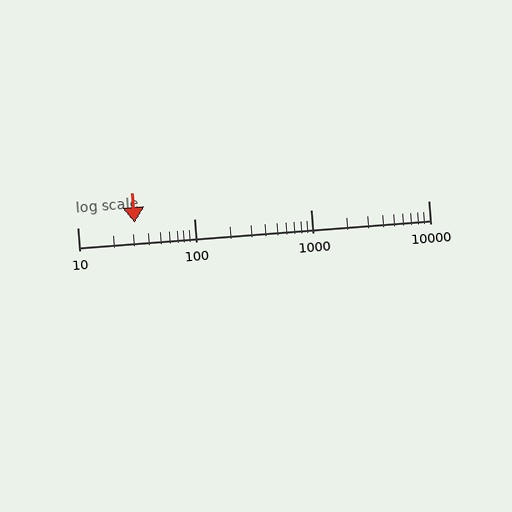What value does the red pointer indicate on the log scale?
The pointer indicates approximately 31.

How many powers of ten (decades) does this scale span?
The scale spans 3 decades, from 10 to 10000.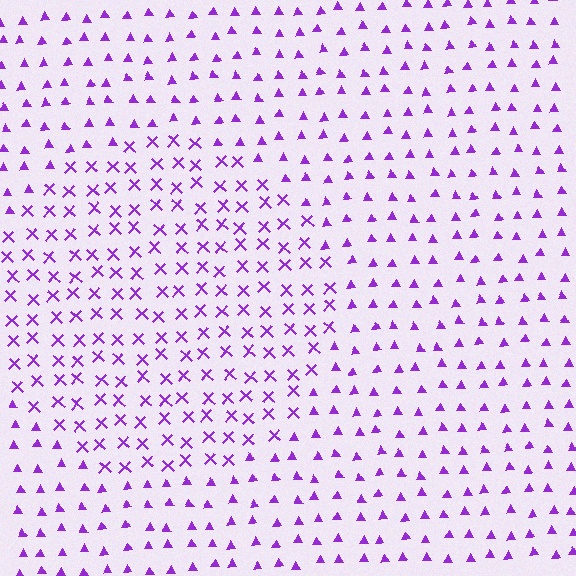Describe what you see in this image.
The image is filled with small purple elements arranged in a uniform grid. A circle-shaped region contains X marks, while the surrounding area contains triangles. The boundary is defined purely by the change in element shape.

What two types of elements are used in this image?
The image uses X marks inside the circle region and triangles outside it.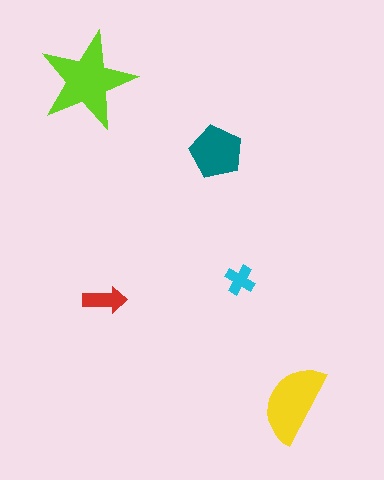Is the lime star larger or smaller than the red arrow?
Larger.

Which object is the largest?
The lime star.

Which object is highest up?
The lime star is topmost.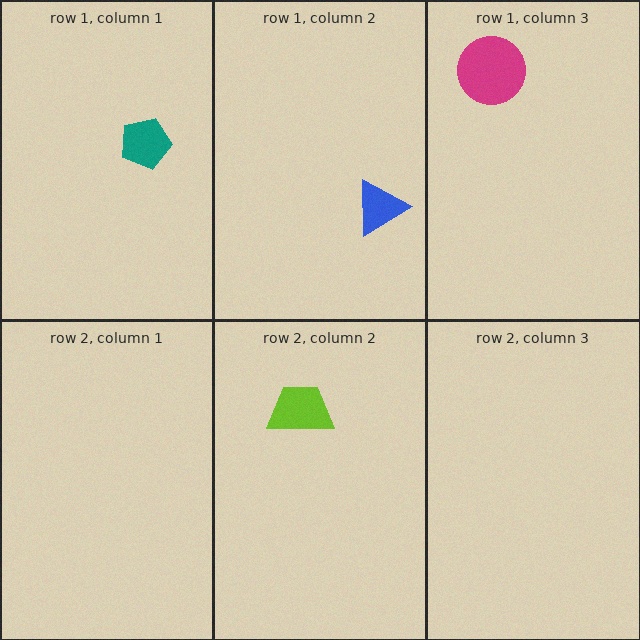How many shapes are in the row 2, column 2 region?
1.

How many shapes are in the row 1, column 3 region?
1.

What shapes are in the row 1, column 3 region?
The magenta circle.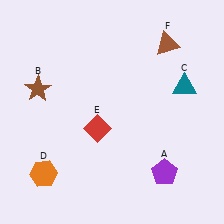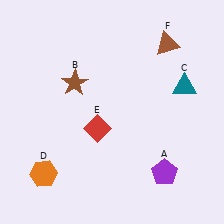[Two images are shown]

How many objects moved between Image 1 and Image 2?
1 object moved between the two images.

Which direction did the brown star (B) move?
The brown star (B) moved right.